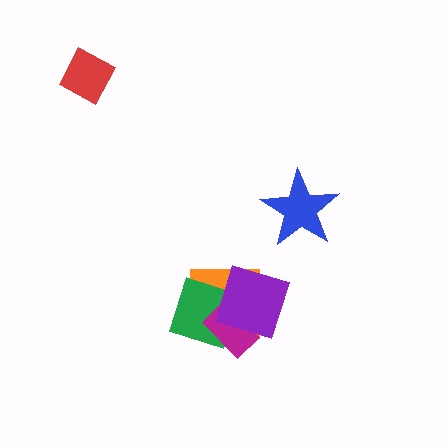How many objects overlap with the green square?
3 objects overlap with the green square.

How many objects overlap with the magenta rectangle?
3 objects overlap with the magenta rectangle.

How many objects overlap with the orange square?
3 objects overlap with the orange square.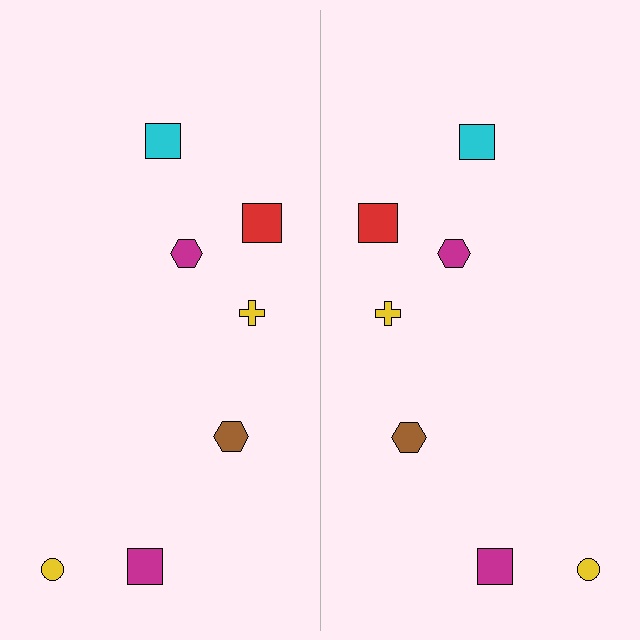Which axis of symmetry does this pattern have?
The pattern has a vertical axis of symmetry running through the center of the image.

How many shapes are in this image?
There are 14 shapes in this image.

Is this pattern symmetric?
Yes, this pattern has bilateral (reflection) symmetry.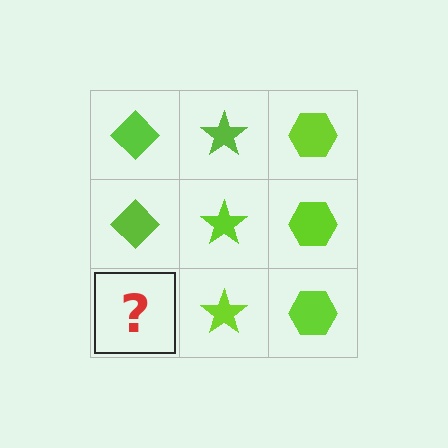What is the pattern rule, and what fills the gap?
The rule is that each column has a consistent shape. The gap should be filled with a lime diamond.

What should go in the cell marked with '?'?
The missing cell should contain a lime diamond.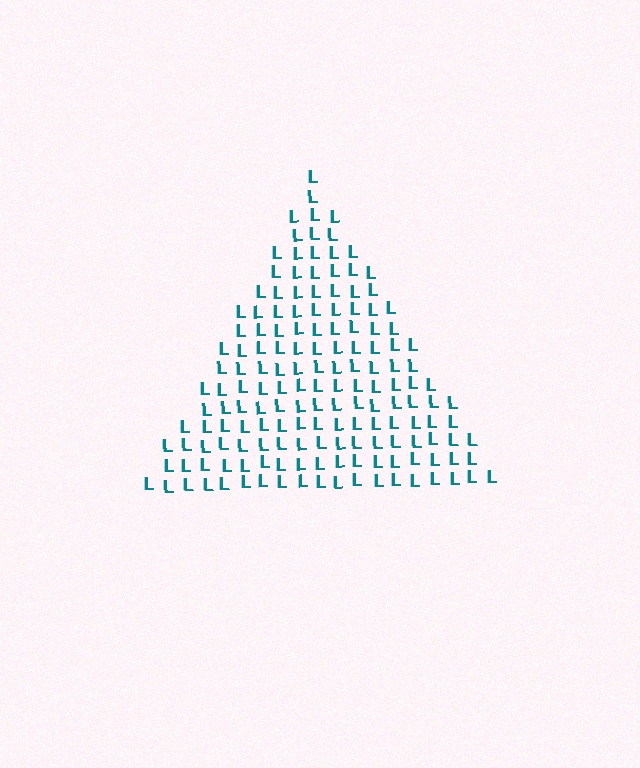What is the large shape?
The large shape is a triangle.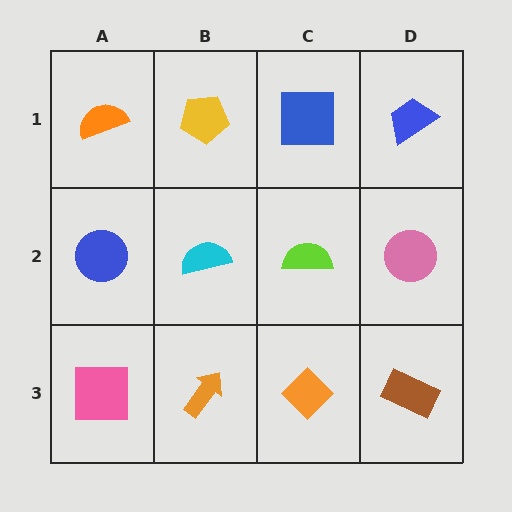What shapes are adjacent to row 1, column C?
A lime semicircle (row 2, column C), a yellow pentagon (row 1, column B), a blue trapezoid (row 1, column D).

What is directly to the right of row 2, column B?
A lime semicircle.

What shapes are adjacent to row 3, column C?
A lime semicircle (row 2, column C), an orange arrow (row 3, column B), a brown rectangle (row 3, column D).